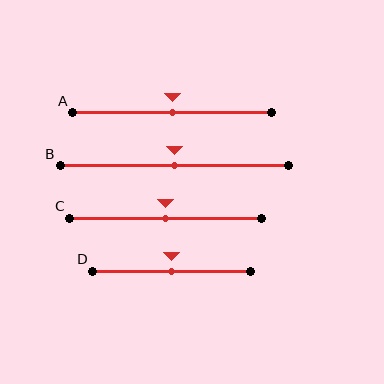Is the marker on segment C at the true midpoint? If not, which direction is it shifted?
Yes, the marker on segment C is at the true midpoint.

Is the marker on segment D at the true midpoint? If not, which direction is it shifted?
Yes, the marker on segment D is at the true midpoint.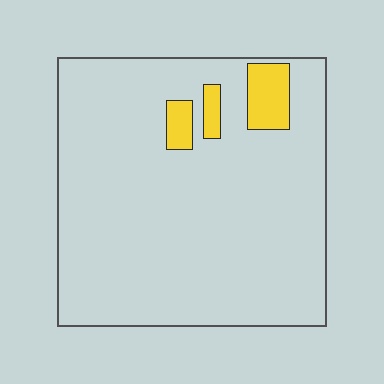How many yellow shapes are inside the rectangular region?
3.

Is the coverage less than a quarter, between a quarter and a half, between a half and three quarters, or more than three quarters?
Less than a quarter.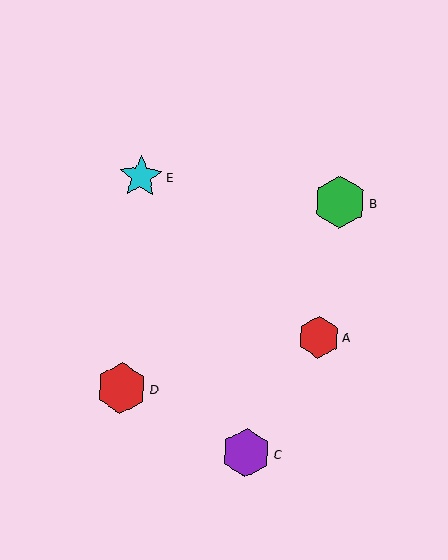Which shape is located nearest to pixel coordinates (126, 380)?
The red hexagon (labeled D) at (122, 388) is nearest to that location.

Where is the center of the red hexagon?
The center of the red hexagon is at (122, 388).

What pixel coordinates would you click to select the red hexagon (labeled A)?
Click at (319, 337) to select the red hexagon A.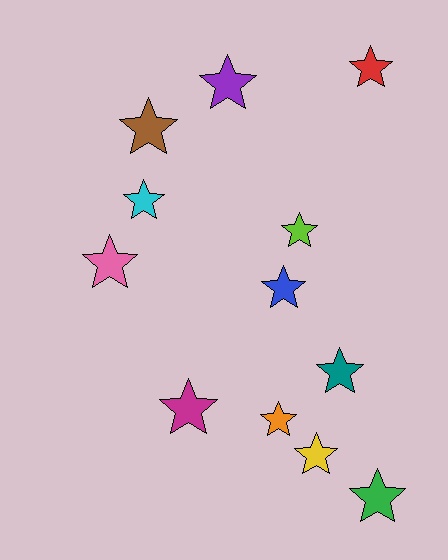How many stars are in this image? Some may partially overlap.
There are 12 stars.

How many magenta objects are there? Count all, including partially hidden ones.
There is 1 magenta object.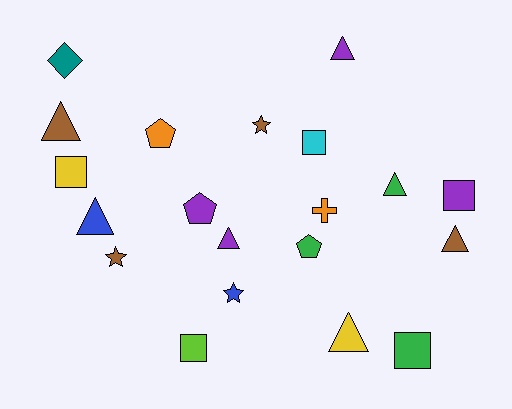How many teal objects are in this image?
There is 1 teal object.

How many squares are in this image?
There are 5 squares.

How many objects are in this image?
There are 20 objects.